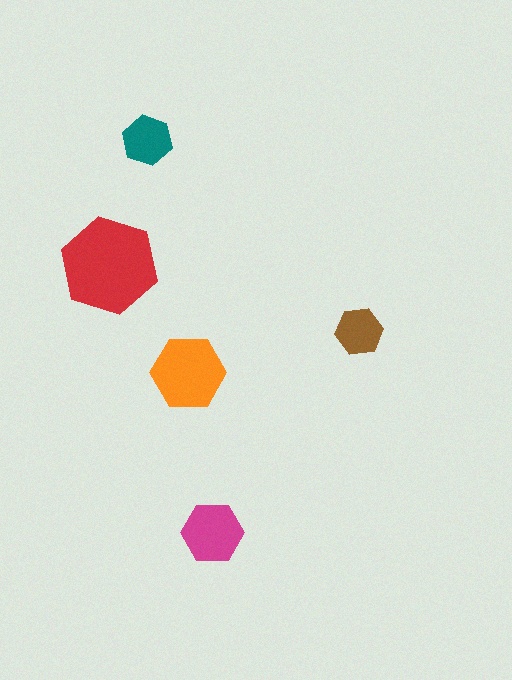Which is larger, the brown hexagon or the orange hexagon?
The orange one.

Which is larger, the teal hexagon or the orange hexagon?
The orange one.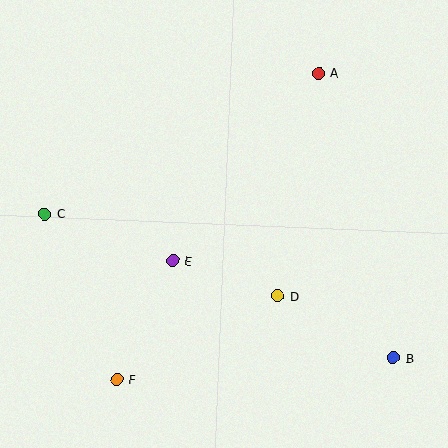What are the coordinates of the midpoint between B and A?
The midpoint between B and A is at (356, 215).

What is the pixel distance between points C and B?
The distance between C and B is 377 pixels.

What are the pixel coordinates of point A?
Point A is at (319, 73).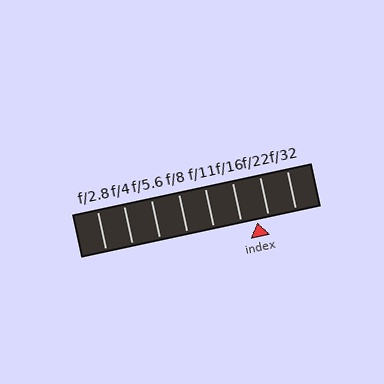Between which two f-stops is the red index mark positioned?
The index mark is between f/16 and f/22.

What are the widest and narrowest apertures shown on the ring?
The widest aperture shown is f/2.8 and the narrowest is f/32.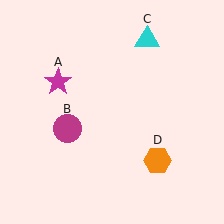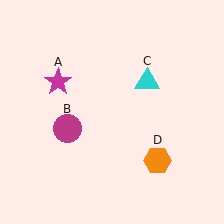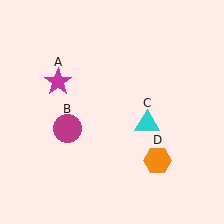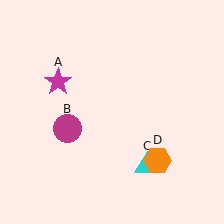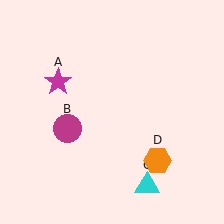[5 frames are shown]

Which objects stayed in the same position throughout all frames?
Magenta star (object A) and magenta circle (object B) and orange hexagon (object D) remained stationary.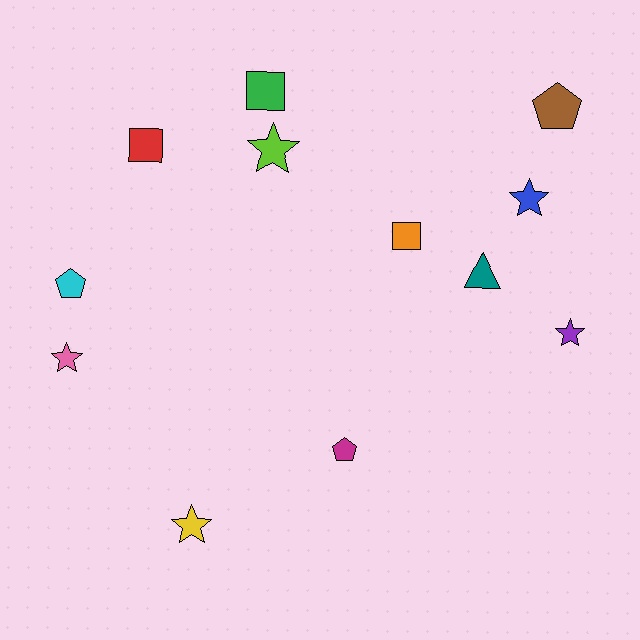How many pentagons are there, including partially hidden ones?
There are 3 pentagons.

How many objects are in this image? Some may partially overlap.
There are 12 objects.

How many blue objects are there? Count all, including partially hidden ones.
There is 1 blue object.